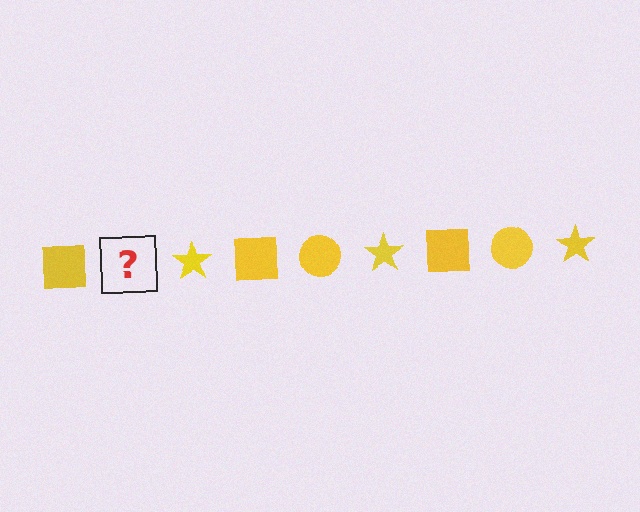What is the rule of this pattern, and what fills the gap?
The rule is that the pattern cycles through square, circle, star shapes in yellow. The gap should be filled with a yellow circle.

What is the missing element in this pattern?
The missing element is a yellow circle.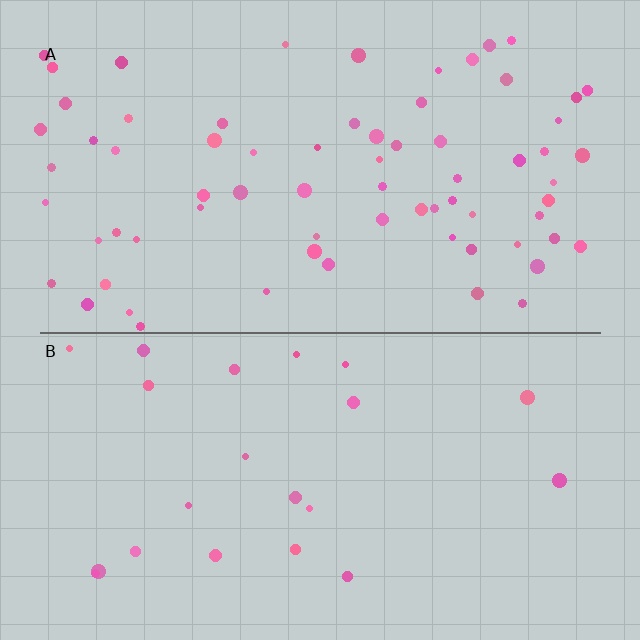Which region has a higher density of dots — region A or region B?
A (the top).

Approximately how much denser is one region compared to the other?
Approximately 3.2× — region A over region B.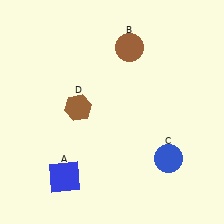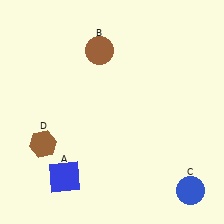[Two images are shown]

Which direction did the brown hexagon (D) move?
The brown hexagon (D) moved down.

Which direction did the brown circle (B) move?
The brown circle (B) moved left.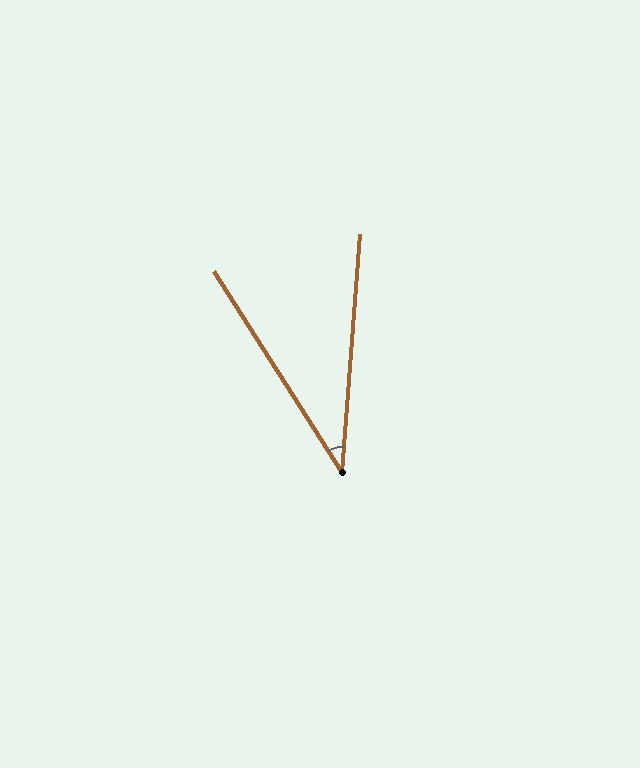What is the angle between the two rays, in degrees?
Approximately 37 degrees.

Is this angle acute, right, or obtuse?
It is acute.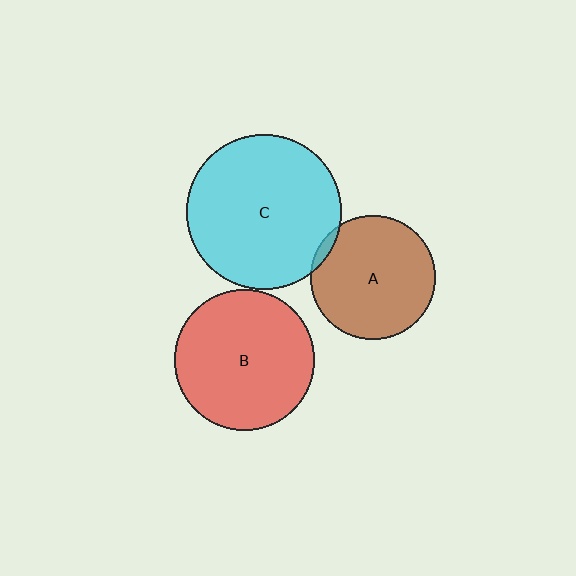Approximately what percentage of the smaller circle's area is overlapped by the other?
Approximately 5%.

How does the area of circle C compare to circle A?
Approximately 1.5 times.